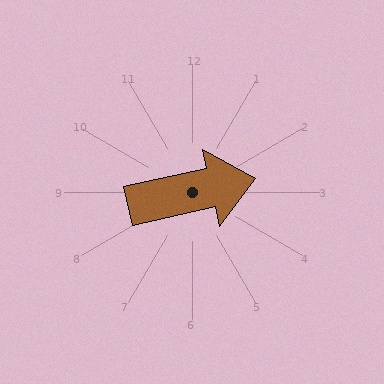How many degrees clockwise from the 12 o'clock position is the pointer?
Approximately 78 degrees.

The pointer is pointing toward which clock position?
Roughly 3 o'clock.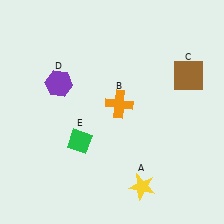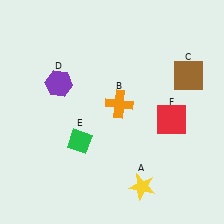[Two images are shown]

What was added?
A red square (F) was added in Image 2.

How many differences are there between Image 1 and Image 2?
There is 1 difference between the two images.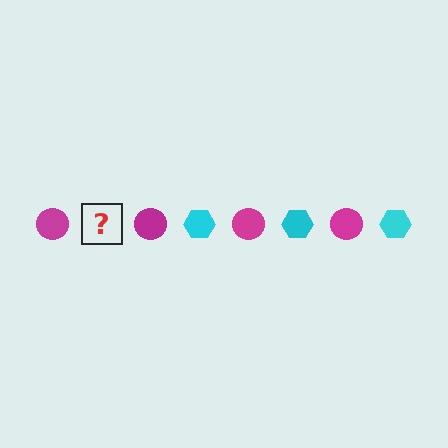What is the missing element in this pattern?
The missing element is a cyan hexagon.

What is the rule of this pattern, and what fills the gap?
The rule is that the pattern alternates between magenta circle and cyan hexagon. The gap should be filled with a cyan hexagon.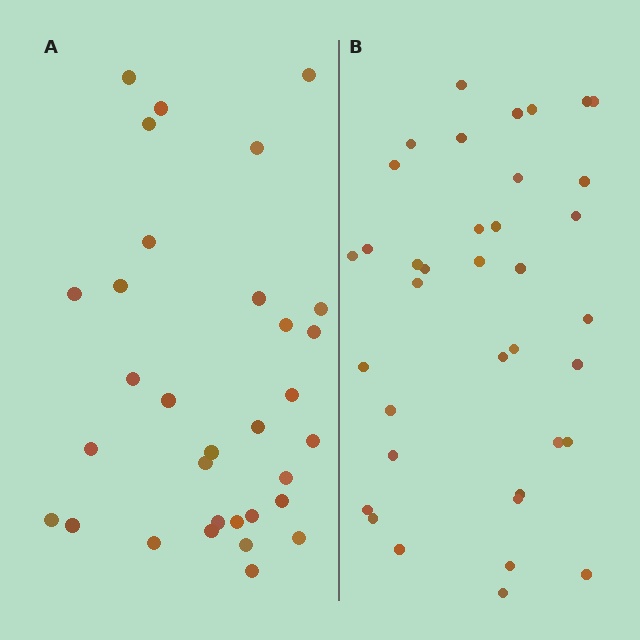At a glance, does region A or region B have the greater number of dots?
Region B (the right region) has more dots.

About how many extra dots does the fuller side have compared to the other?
Region B has about 5 more dots than region A.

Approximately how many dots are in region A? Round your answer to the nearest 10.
About 30 dots. (The exact count is 32, which rounds to 30.)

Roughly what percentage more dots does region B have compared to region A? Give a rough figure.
About 15% more.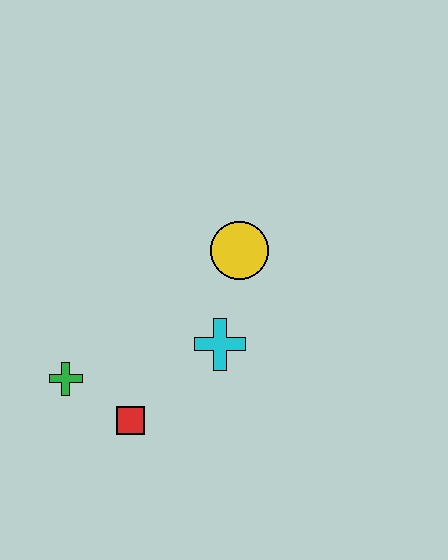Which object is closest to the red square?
The green cross is closest to the red square.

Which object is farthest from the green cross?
The yellow circle is farthest from the green cross.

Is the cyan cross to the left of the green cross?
No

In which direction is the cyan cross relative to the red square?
The cyan cross is to the right of the red square.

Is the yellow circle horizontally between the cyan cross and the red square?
No